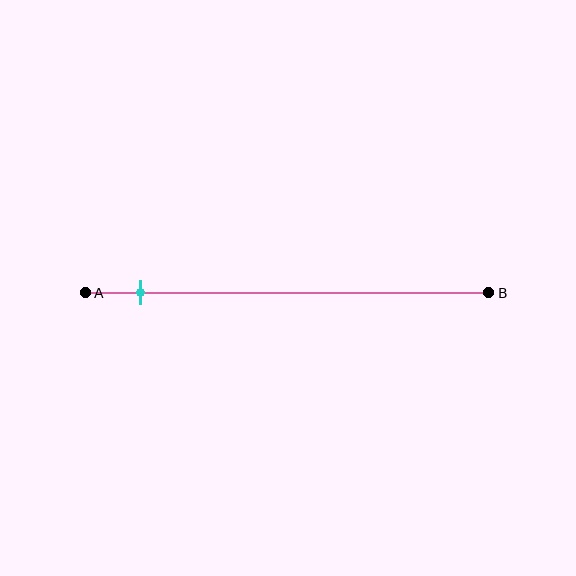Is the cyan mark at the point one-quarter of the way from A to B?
No, the mark is at about 15% from A, not at the 25% one-quarter point.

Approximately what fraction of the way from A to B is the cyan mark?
The cyan mark is approximately 15% of the way from A to B.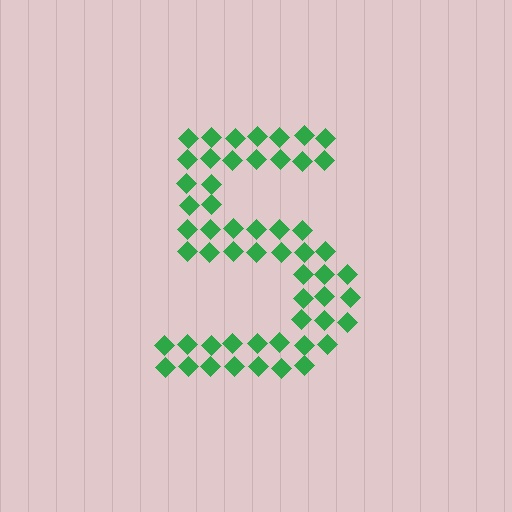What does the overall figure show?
The overall figure shows the digit 5.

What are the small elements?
The small elements are diamonds.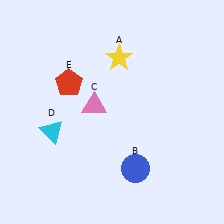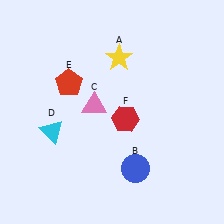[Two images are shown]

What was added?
A red hexagon (F) was added in Image 2.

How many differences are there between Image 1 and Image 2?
There is 1 difference between the two images.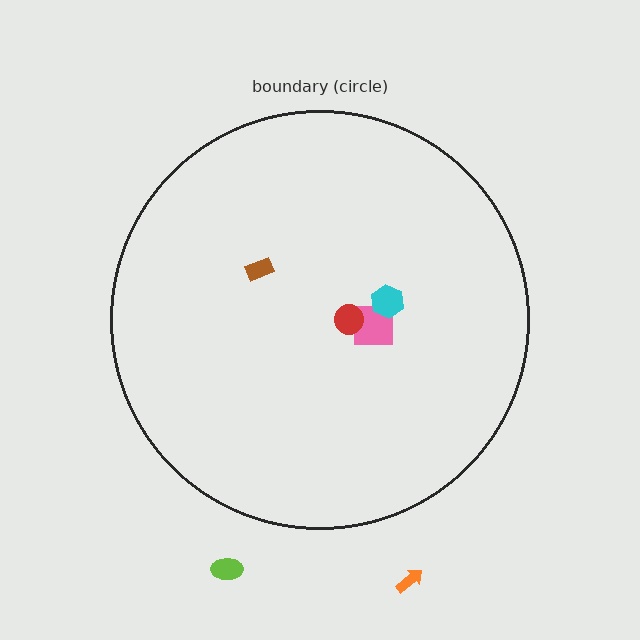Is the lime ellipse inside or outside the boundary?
Outside.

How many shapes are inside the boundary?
4 inside, 2 outside.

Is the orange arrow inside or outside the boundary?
Outside.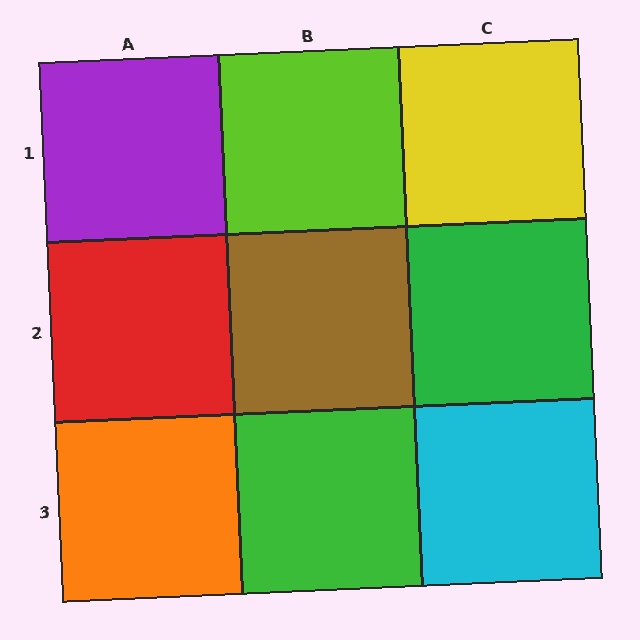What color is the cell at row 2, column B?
Brown.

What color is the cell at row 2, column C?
Green.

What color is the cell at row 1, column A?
Purple.